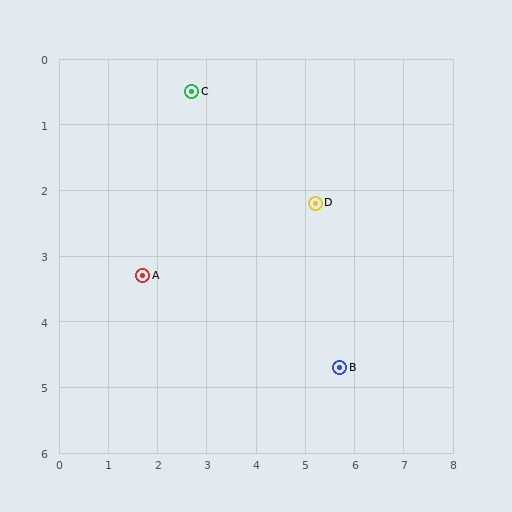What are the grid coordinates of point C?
Point C is at approximately (2.7, 0.5).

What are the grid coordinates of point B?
Point B is at approximately (5.7, 4.7).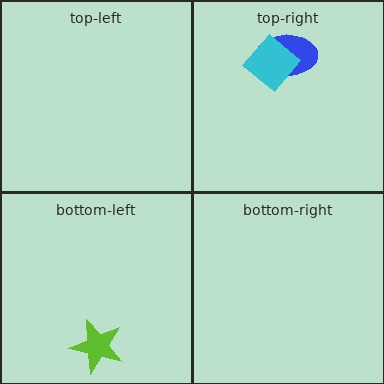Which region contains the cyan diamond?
The top-right region.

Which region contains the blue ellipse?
The top-right region.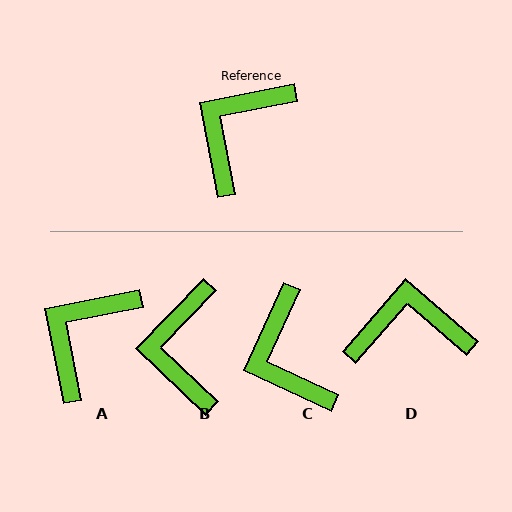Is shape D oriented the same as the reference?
No, it is off by about 52 degrees.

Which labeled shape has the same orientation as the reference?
A.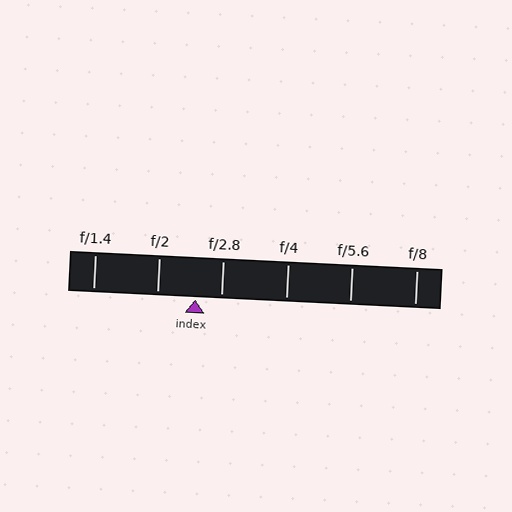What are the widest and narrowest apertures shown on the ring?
The widest aperture shown is f/1.4 and the narrowest is f/8.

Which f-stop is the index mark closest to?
The index mark is closest to f/2.8.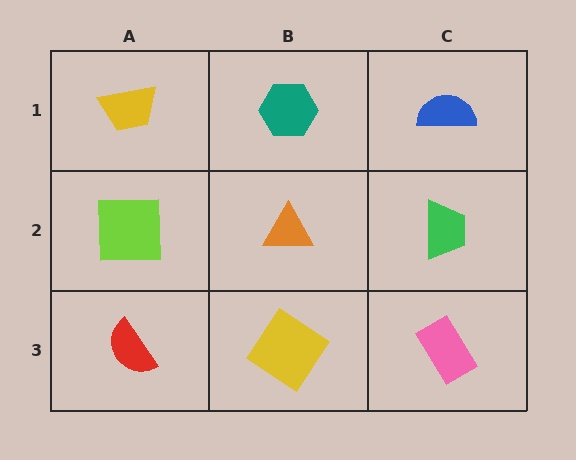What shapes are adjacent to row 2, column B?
A teal hexagon (row 1, column B), a yellow diamond (row 3, column B), a lime square (row 2, column A), a green trapezoid (row 2, column C).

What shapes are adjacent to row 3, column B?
An orange triangle (row 2, column B), a red semicircle (row 3, column A), a pink rectangle (row 3, column C).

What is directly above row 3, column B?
An orange triangle.